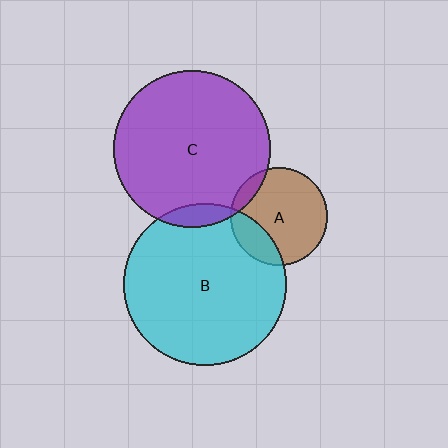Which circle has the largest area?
Circle B (cyan).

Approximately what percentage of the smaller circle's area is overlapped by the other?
Approximately 10%.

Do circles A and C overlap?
Yes.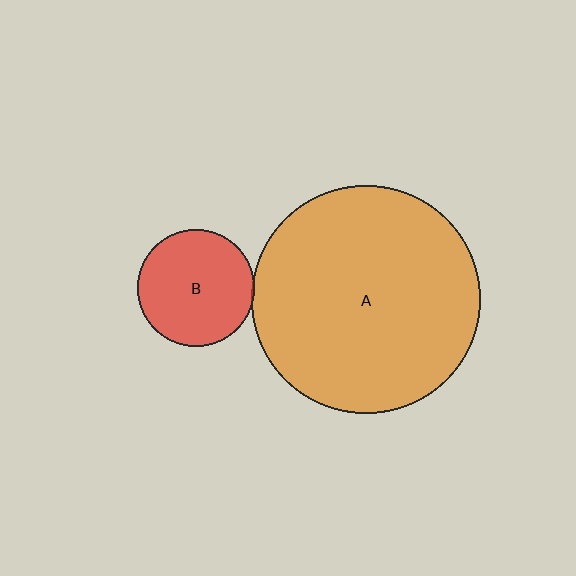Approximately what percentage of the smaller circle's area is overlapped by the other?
Approximately 5%.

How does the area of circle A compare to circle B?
Approximately 3.8 times.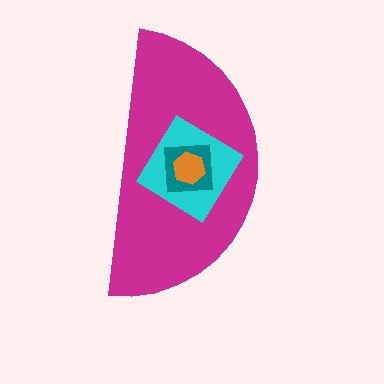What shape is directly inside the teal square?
The orange hexagon.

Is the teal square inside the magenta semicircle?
Yes.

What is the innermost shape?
The orange hexagon.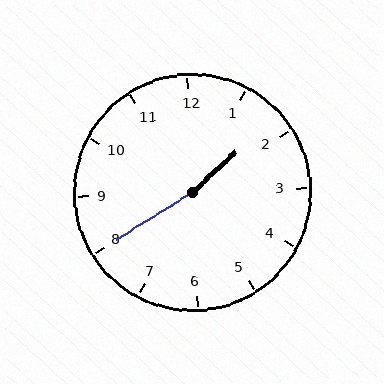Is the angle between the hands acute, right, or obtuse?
It is obtuse.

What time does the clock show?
1:40.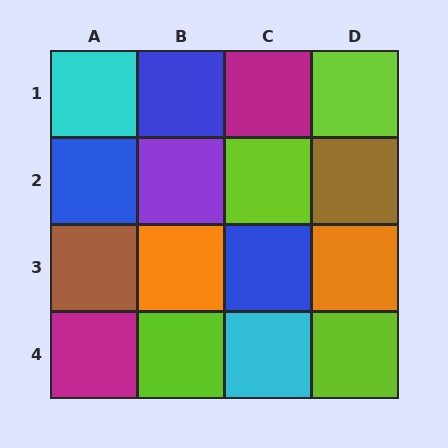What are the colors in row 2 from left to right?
Blue, purple, lime, brown.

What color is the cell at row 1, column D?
Lime.